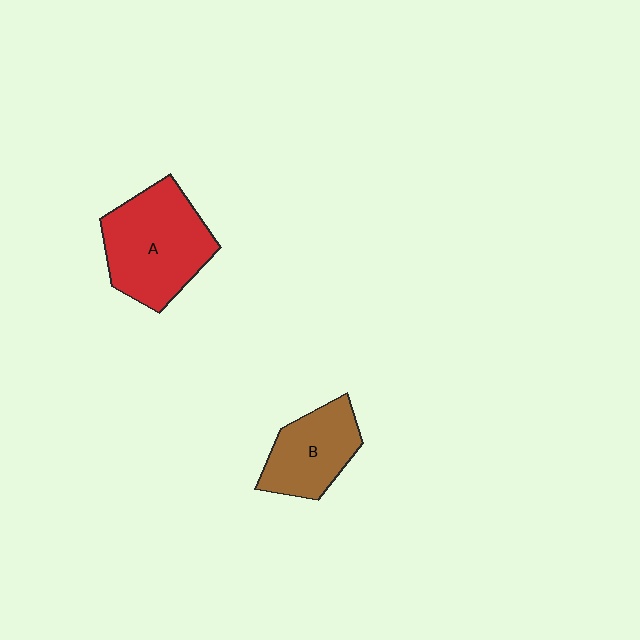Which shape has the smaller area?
Shape B (brown).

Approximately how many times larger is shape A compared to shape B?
Approximately 1.5 times.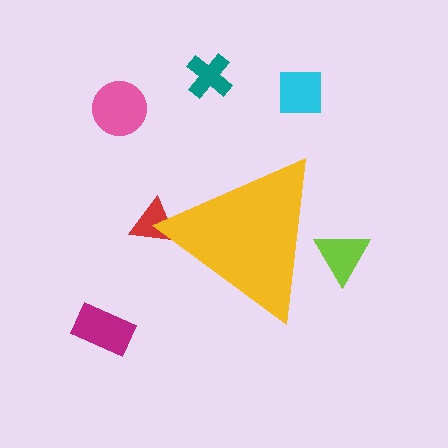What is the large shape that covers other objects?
A yellow triangle.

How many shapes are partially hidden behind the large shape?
2 shapes are partially hidden.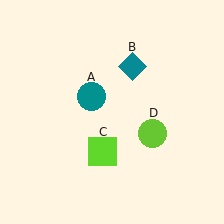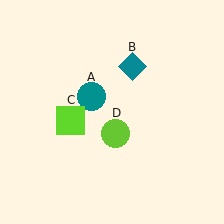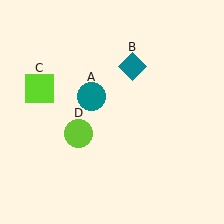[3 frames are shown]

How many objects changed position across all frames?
2 objects changed position: lime square (object C), lime circle (object D).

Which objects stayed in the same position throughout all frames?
Teal circle (object A) and teal diamond (object B) remained stationary.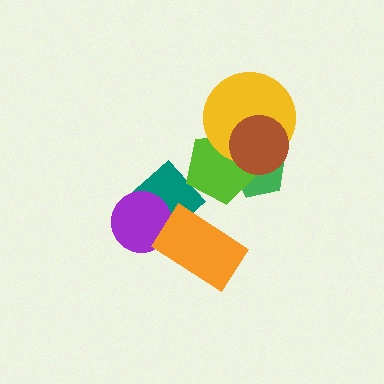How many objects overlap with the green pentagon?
3 objects overlap with the green pentagon.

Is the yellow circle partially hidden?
Yes, it is partially covered by another shape.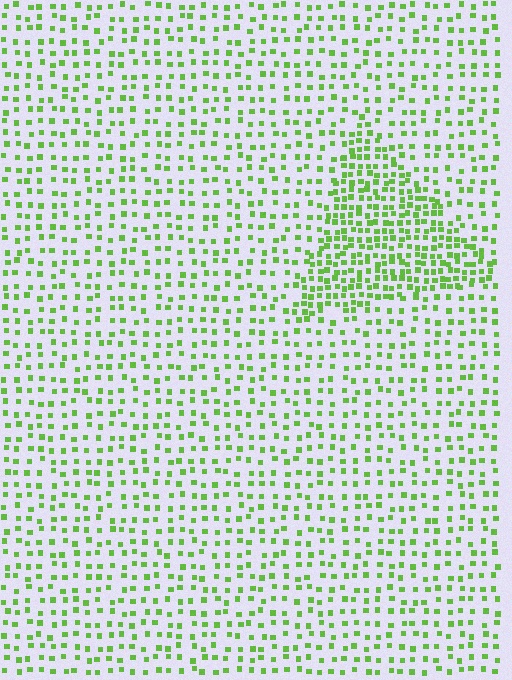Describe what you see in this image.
The image contains small lime elements arranged at two different densities. A triangle-shaped region is visible where the elements are more densely packed than the surrounding area.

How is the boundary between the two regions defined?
The boundary is defined by a change in element density (approximately 2.1x ratio). All elements are the same color, size, and shape.